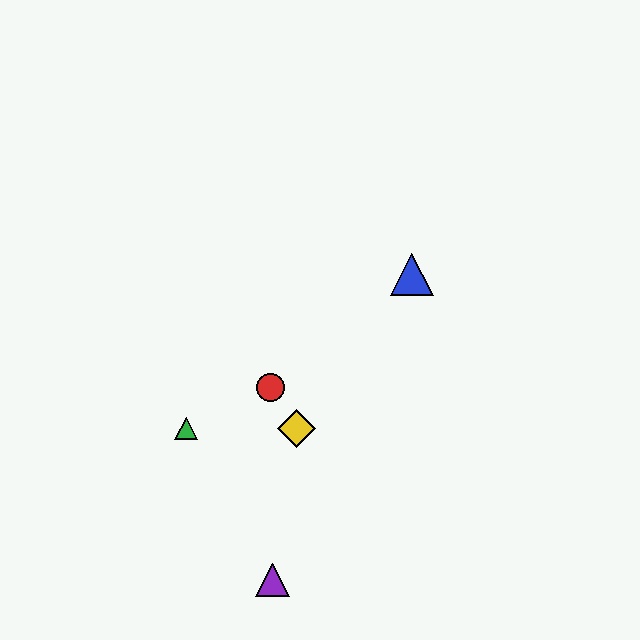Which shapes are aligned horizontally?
The green triangle, the yellow diamond are aligned horizontally.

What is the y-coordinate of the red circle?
The red circle is at y≈387.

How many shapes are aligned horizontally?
2 shapes (the green triangle, the yellow diamond) are aligned horizontally.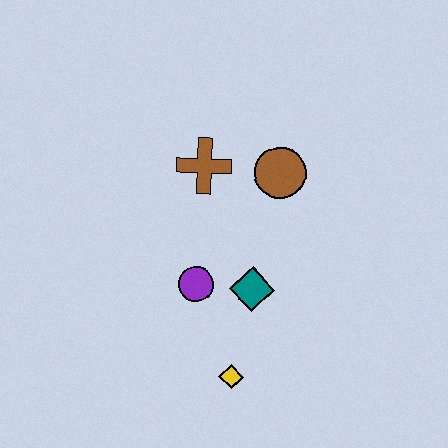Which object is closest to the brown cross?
The brown circle is closest to the brown cross.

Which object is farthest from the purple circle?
The brown circle is farthest from the purple circle.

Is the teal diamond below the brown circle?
Yes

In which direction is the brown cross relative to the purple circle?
The brown cross is above the purple circle.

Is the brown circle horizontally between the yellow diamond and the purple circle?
No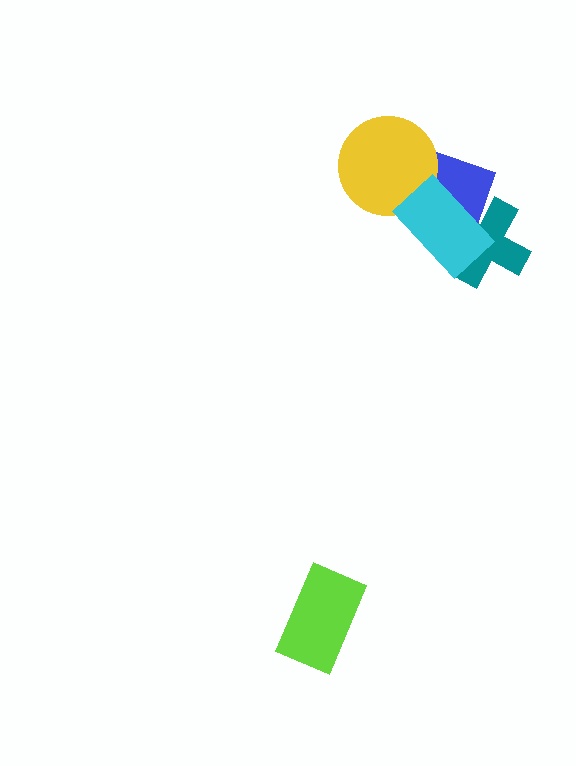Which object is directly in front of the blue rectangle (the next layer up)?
The yellow circle is directly in front of the blue rectangle.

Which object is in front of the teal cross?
The cyan rectangle is in front of the teal cross.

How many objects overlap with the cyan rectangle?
3 objects overlap with the cyan rectangle.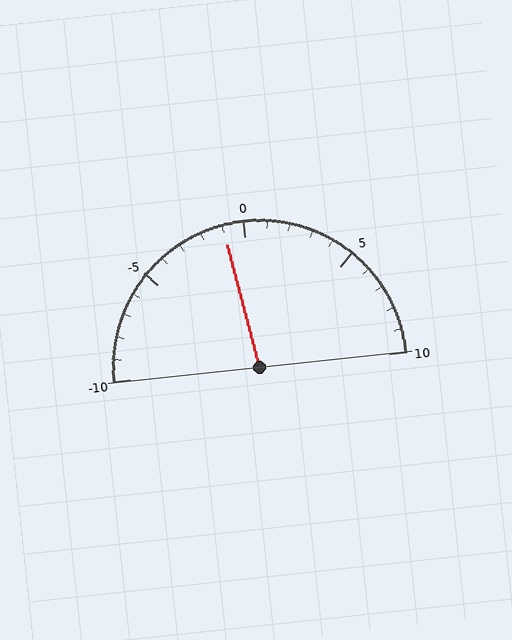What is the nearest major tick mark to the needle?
The nearest major tick mark is 0.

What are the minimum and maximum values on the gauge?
The gauge ranges from -10 to 10.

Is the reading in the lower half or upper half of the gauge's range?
The reading is in the lower half of the range (-10 to 10).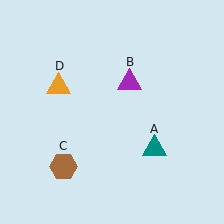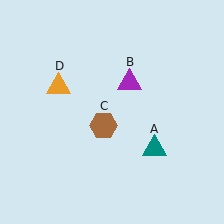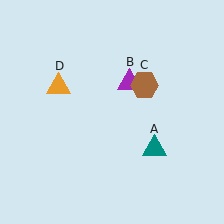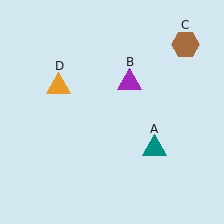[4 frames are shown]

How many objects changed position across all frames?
1 object changed position: brown hexagon (object C).